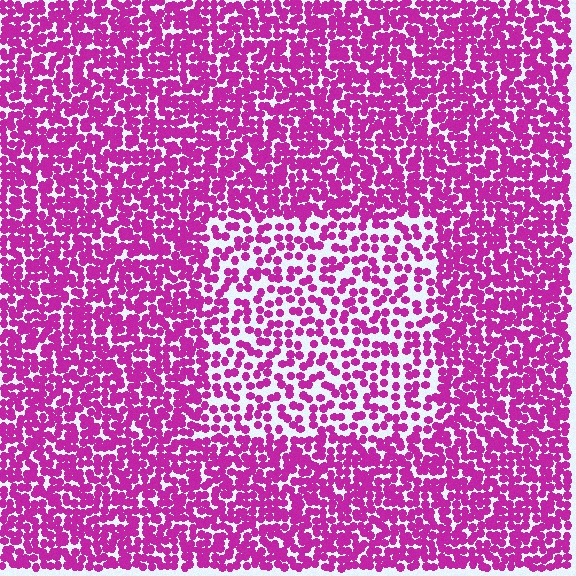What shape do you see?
I see a rectangle.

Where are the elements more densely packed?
The elements are more densely packed outside the rectangle boundary.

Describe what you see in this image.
The image contains small magenta elements arranged at two different densities. A rectangle-shaped region is visible where the elements are less densely packed than the surrounding area.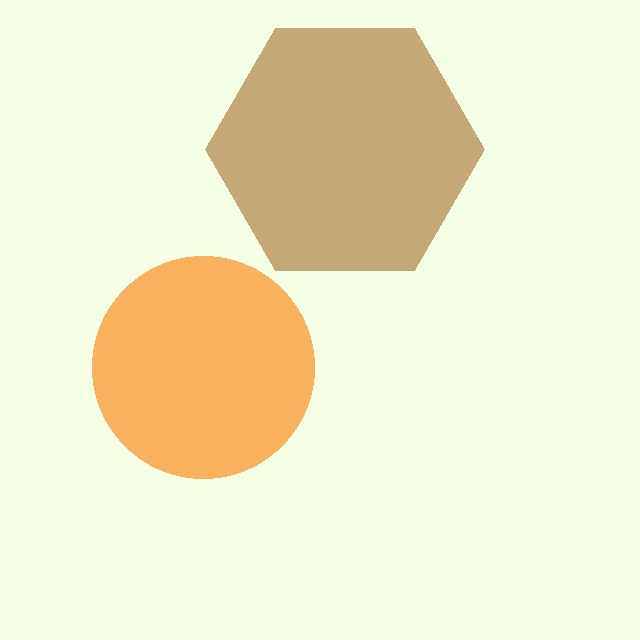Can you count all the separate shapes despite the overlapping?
Yes, there are 2 separate shapes.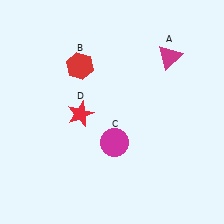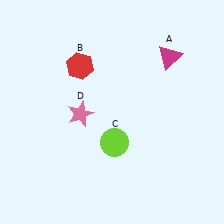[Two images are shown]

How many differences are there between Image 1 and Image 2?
There are 2 differences between the two images.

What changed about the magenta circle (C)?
In Image 1, C is magenta. In Image 2, it changed to lime.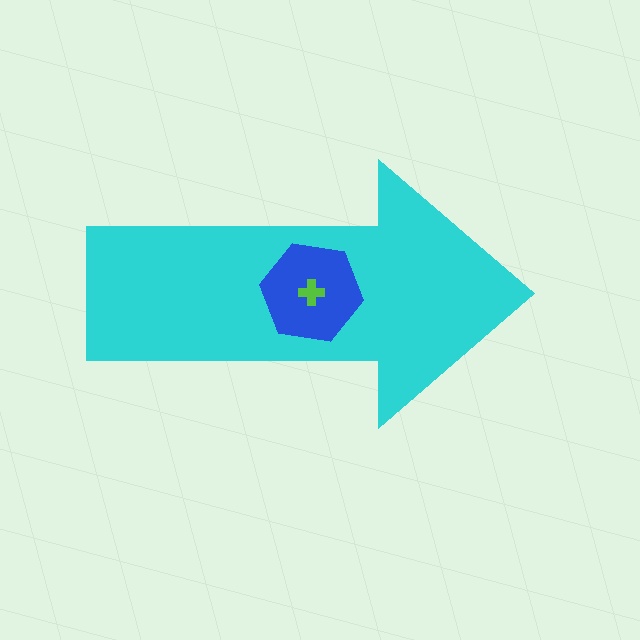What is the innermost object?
The lime cross.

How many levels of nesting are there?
3.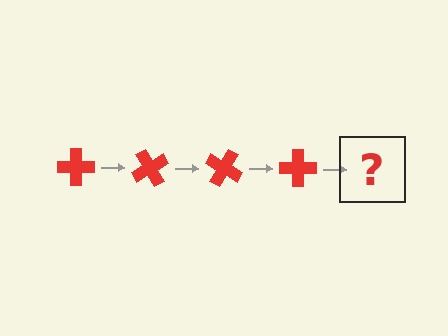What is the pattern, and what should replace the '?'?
The pattern is that the cross rotates 60 degrees each step. The '?' should be a red cross rotated 240 degrees.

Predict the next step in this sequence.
The next step is a red cross rotated 240 degrees.